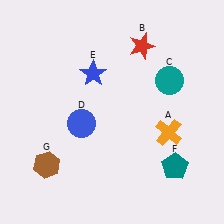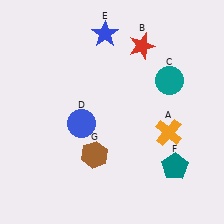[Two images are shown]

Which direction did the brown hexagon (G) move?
The brown hexagon (G) moved right.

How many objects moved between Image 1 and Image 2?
2 objects moved between the two images.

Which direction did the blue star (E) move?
The blue star (E) moved up.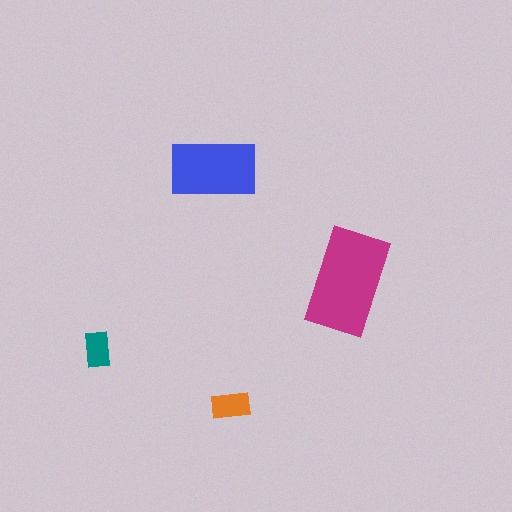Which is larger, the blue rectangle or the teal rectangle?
The blue one.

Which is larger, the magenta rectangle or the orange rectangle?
The magenta one.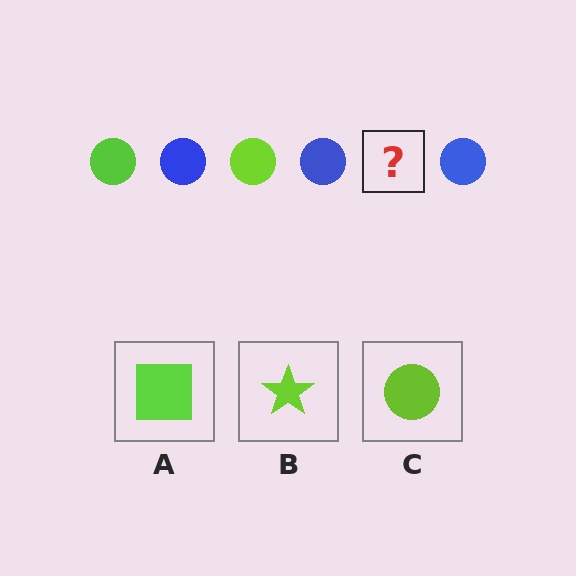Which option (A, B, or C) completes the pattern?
C.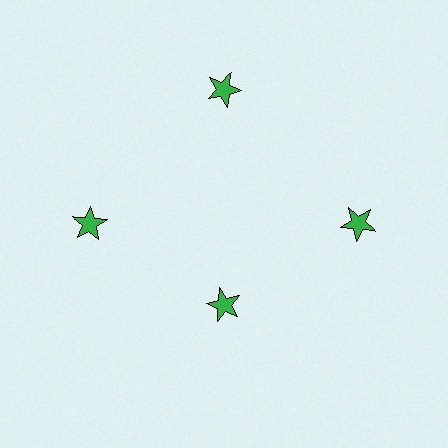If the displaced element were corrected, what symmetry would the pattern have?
It would have 4-fold rotational symmetry — the pattern would map onto itself every 90 degrees.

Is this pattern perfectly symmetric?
No. The 4 green stars are arranged in a ring, but one element near the 6 o'clock position is pulled inward toward the center, breaking the 4-fold rotational symmetry.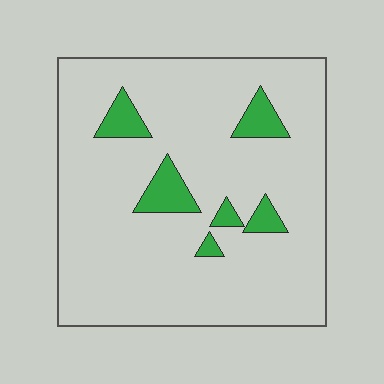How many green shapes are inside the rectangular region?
6.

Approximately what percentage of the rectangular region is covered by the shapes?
Approximately 10%.